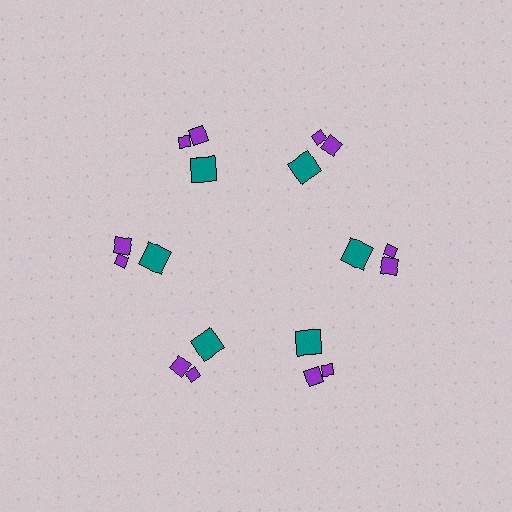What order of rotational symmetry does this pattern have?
This pattern has 6-fold rotational symmetry.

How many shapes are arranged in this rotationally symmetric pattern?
There are 18 shapes, arranged in 6 groups of 3.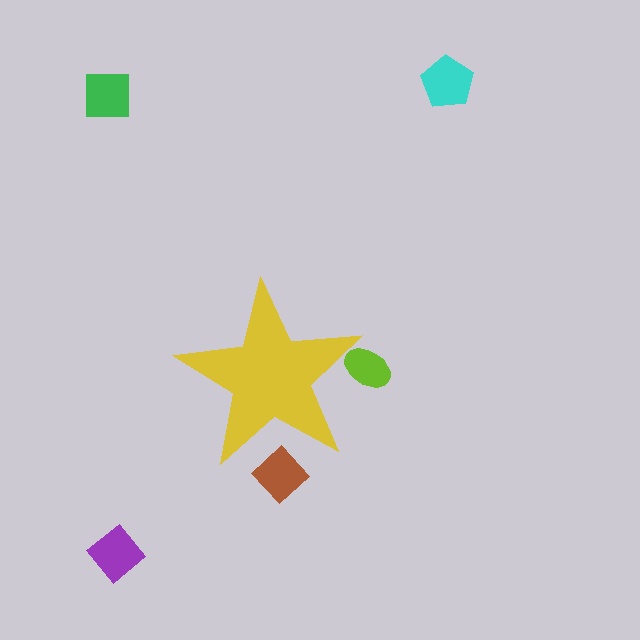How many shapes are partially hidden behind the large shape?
2 shapes are partially hidden.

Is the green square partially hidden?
No, the green square is fully visible.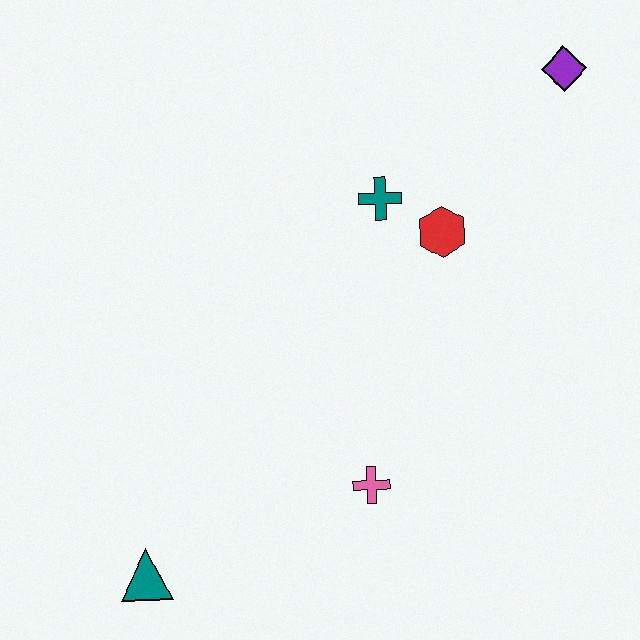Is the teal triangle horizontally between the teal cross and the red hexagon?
No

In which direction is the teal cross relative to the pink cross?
The teal cross is above the pink cross.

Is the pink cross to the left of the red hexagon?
Yes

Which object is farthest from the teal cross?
The teal triangle is farthest from the teal cross.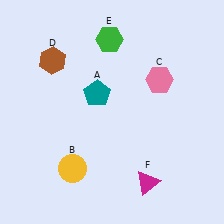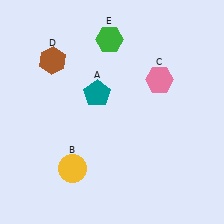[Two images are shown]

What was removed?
The magenta triangle (F) was removed in Image 2.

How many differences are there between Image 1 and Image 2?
There is 1 difference between the two images.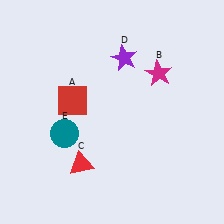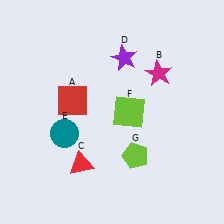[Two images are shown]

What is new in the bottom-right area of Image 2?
A lime square (F) was added in the bottom-right area of Image 2.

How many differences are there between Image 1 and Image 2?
There are 2 differences between the two images.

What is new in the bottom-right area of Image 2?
A lime pentagon (G) was added in the bottom-right area of Image 2.